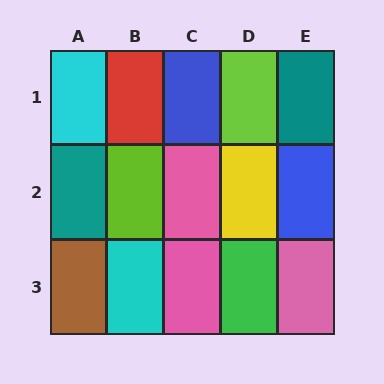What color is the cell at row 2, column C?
Pink.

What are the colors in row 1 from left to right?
Cyan, red, blue, lime, teal.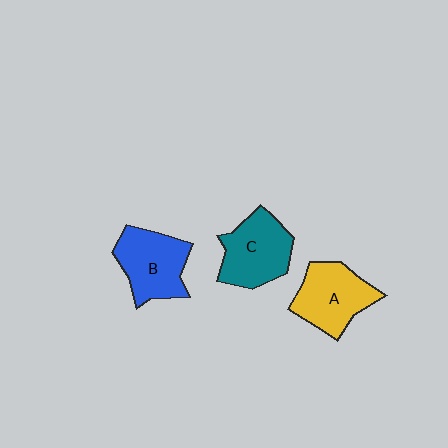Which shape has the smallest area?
Shape A (yellow).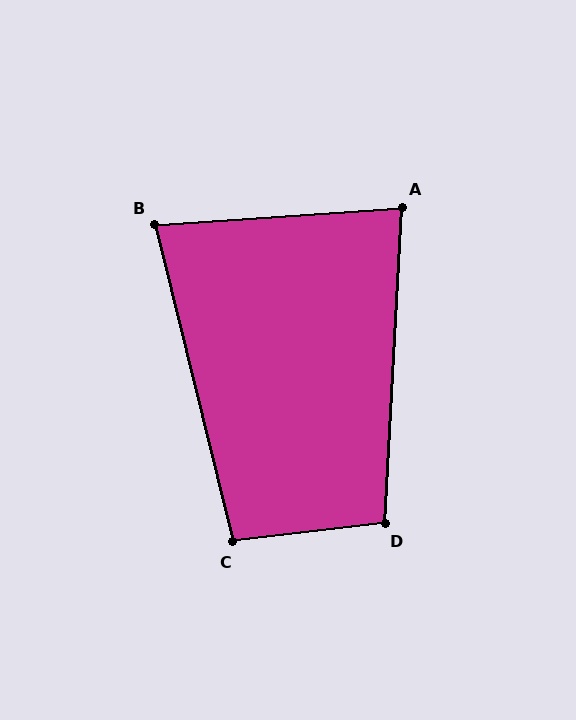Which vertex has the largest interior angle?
D, at approximately 100 degrees.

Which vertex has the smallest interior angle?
B, at approximately 80 degrees.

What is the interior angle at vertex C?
Approximately 97 degrees (obtuse).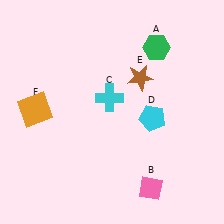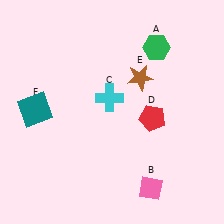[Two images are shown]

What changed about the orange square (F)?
In Image 1, F is orange. In Image 2, it changed to teal.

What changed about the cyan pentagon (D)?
In Image 1, D is cyan. In Image 2, it changed to red.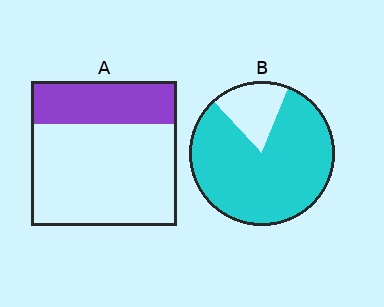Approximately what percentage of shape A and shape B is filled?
A is approximately 30% and B is approximately 80%.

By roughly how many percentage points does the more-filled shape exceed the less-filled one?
By roughly 55 percentage points (B over A).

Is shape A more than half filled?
No.